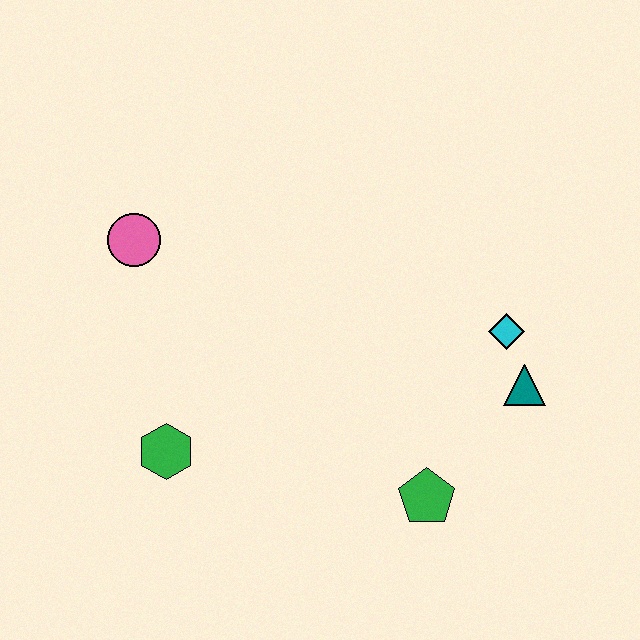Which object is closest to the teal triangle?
The cyan diamond is closest to the teal triangle.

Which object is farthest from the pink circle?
The teal triangle is farthest from the pink circle.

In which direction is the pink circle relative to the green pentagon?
The pink circle is to the left of the green pentagon.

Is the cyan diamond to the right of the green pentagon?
Yes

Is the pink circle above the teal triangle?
Yes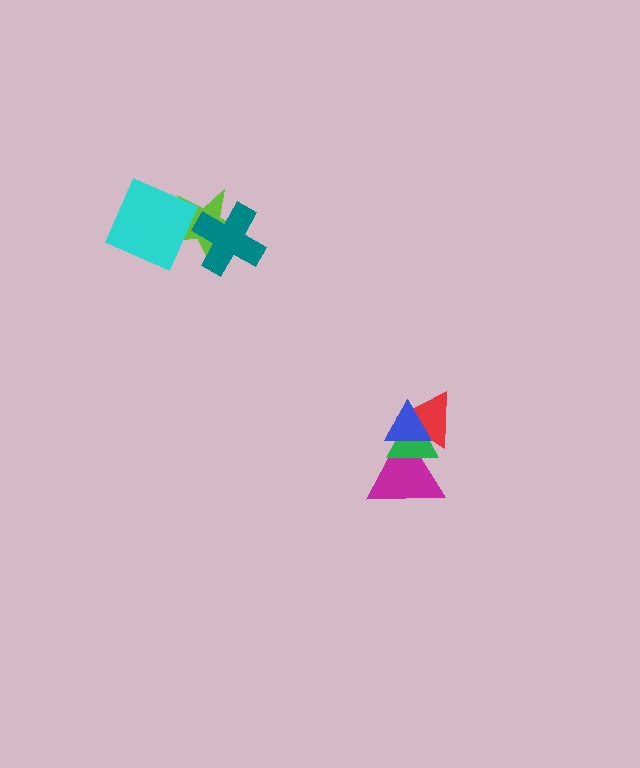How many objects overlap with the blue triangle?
3 objects overlap with the blue triangle.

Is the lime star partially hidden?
Yes, it is partially covered by another shape.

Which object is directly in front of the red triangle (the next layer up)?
The magenta triangle is directly in front of the red triangle.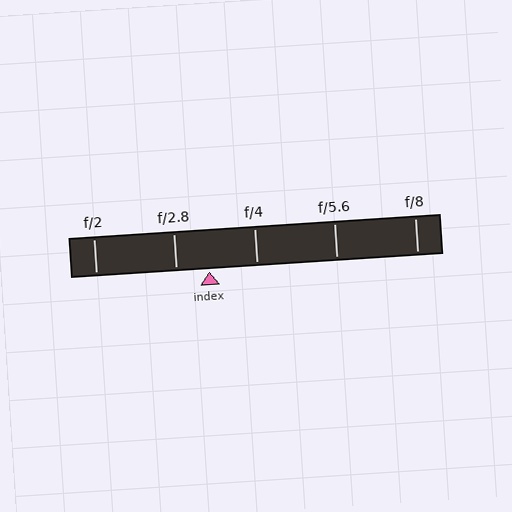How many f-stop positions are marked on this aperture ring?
There are 5 f-stop positions marked.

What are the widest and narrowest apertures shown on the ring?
The widest aperture shown is f/2 and the narrowest is f/8.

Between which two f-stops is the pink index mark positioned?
The index mark is between f/2.8 and f/4.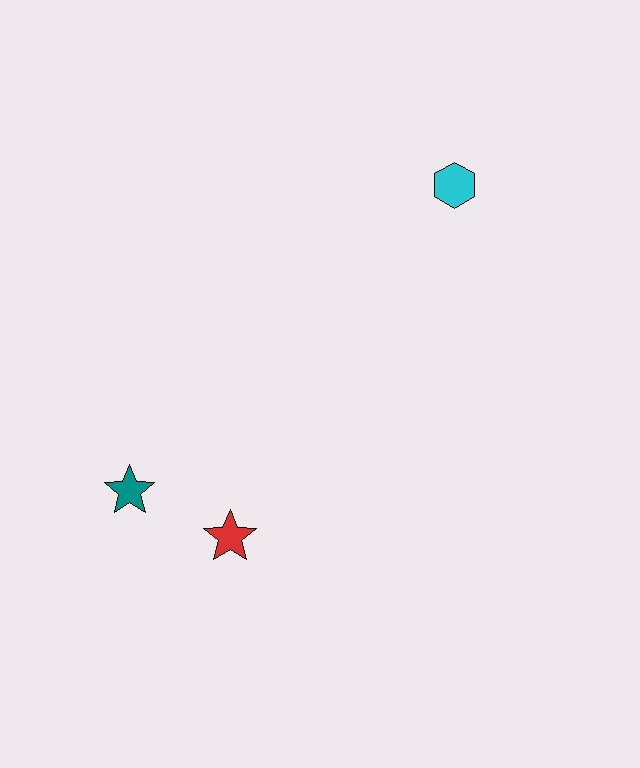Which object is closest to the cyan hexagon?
The red star is closest to the cyan hexagon.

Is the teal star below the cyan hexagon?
Yes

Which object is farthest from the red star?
The cyan hexagon is farthest from the red star.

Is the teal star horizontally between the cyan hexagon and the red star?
No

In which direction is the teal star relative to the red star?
The teal star is to the left of the red star.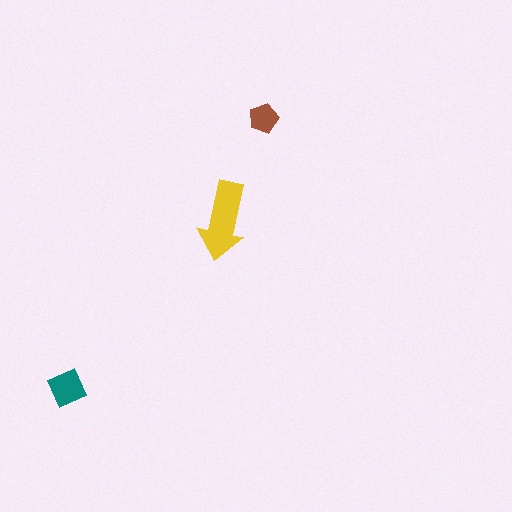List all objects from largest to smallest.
The yellow arrow, the teal diamond, the brown pentagon.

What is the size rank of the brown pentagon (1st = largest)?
3rd.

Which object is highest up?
The brown pentagon is topmost.